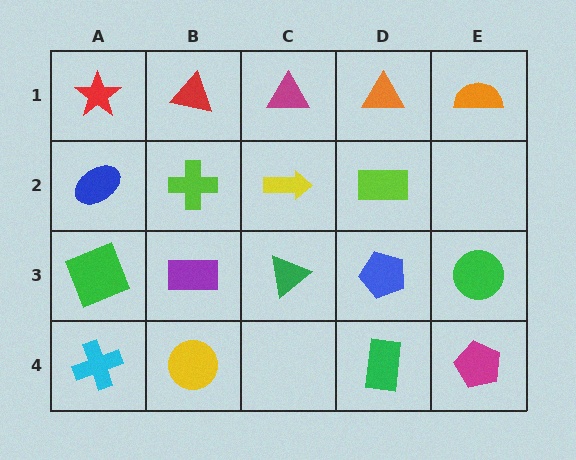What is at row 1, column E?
An orange semicircle.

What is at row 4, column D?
A green rectangle.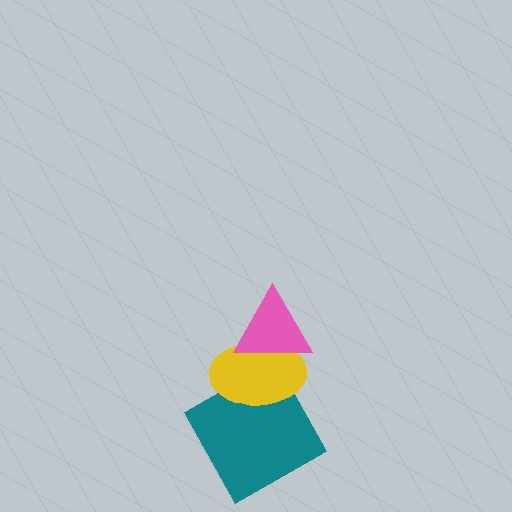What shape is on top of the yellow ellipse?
The pink triangle is on top of the yellow ellipse.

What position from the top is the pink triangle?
The pink triangle is 1st from the top.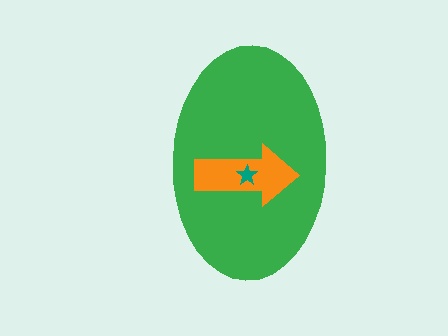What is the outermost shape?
The green ellipse.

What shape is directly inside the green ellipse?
The orange arrow.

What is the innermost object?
The teal star.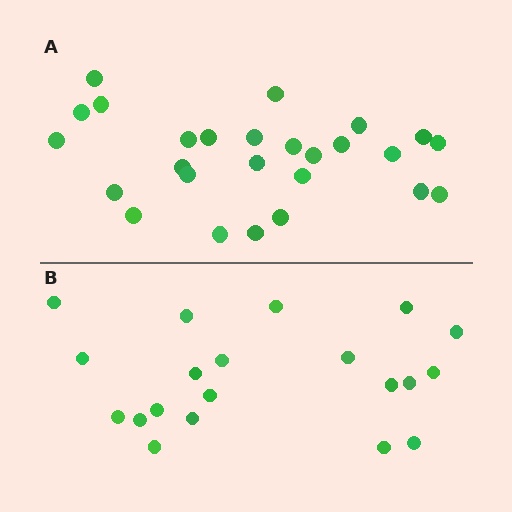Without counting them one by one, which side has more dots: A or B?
Region A (the top region) has more dots.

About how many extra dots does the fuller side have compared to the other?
Region A has about 6 more dots than region B.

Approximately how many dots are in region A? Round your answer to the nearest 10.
About 30 dots. (The exact count is 26, which rounds to 30.)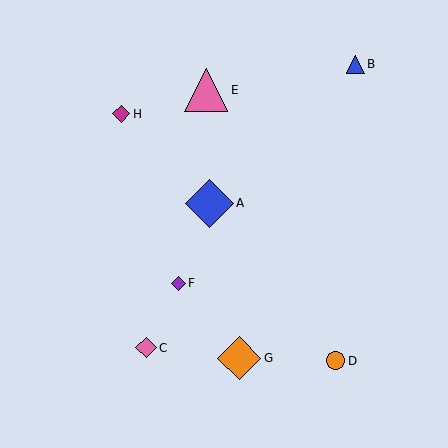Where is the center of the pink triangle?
The center of the pink triangle is at (206, 90).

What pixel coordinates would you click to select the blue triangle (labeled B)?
Click at (355, 64) to select the blue triangle B.